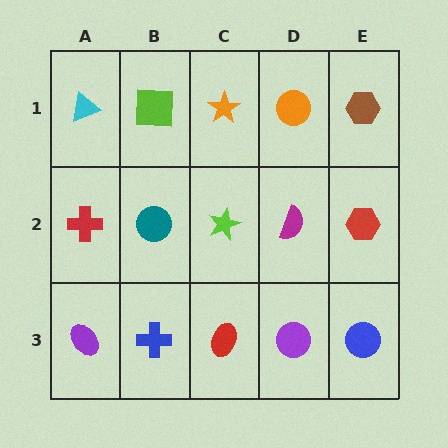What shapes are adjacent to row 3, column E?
A red hexagon (row 2, column E), a purple circle (row 3, column D).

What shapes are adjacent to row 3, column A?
A red cross (row 2, column A), a blue cross (row 3, column B).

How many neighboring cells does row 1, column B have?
3.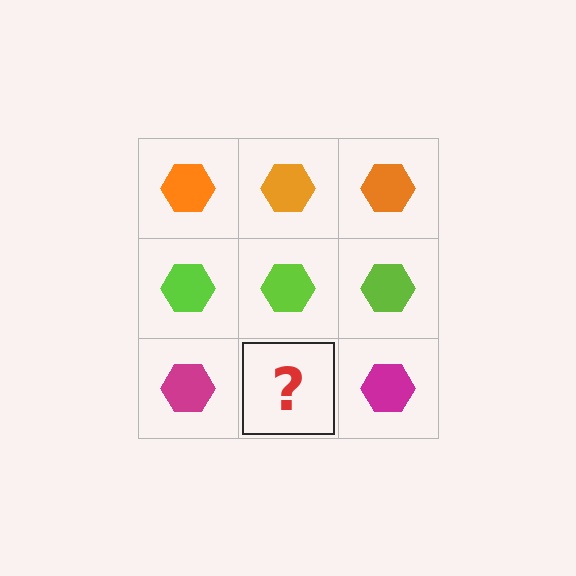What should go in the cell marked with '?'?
The missing cell should contain a magenta hexagon.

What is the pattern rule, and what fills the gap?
The rule is that each row has a consistent color. The gap should be filled with a magenta hexagon.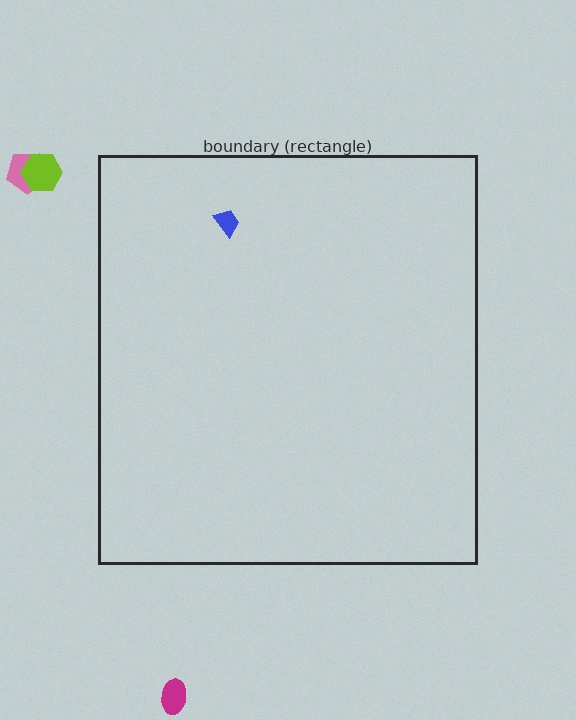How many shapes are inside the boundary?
1 inside, 3 outside.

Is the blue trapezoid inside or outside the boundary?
Inside.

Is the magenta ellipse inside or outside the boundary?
Outside.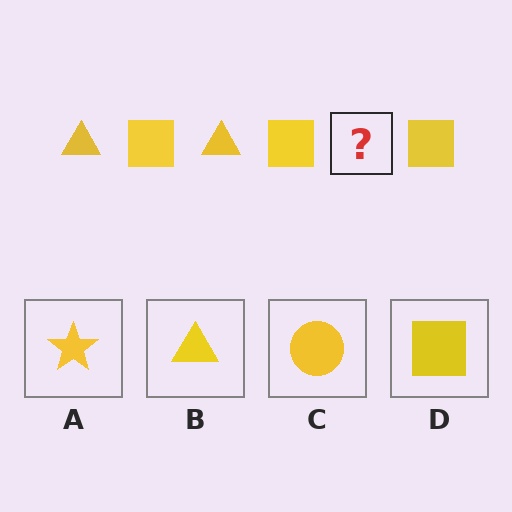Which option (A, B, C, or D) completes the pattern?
B.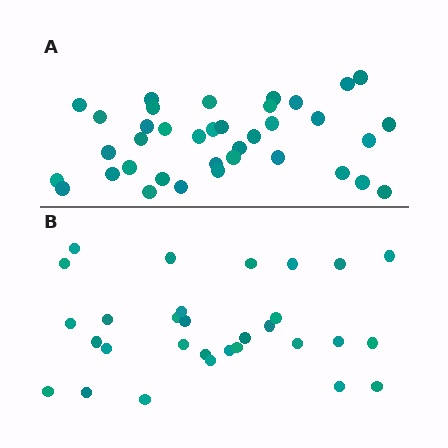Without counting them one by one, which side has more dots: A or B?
Region A (the top region) has more dots.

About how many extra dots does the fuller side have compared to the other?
Region A has roughly 8 or so more dots than region B.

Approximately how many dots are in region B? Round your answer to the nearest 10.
About 30 dots.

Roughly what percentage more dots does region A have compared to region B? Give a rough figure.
About 25% more.